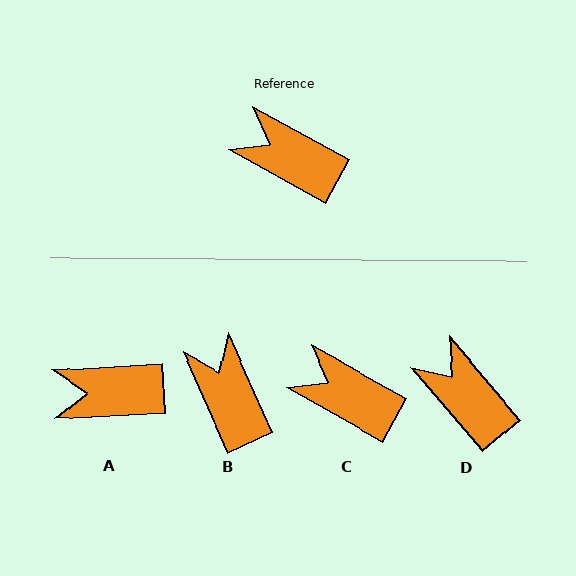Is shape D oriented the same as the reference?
No, it is off by about 21 degrees.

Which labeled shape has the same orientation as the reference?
C.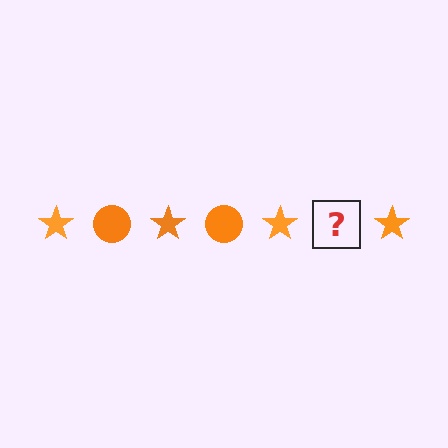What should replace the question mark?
The question mark should be replaced with an orange circle.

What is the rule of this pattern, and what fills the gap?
The rule is that the pattern cycles through star, circle shapes in orange. The gap should be filled with an orange circle.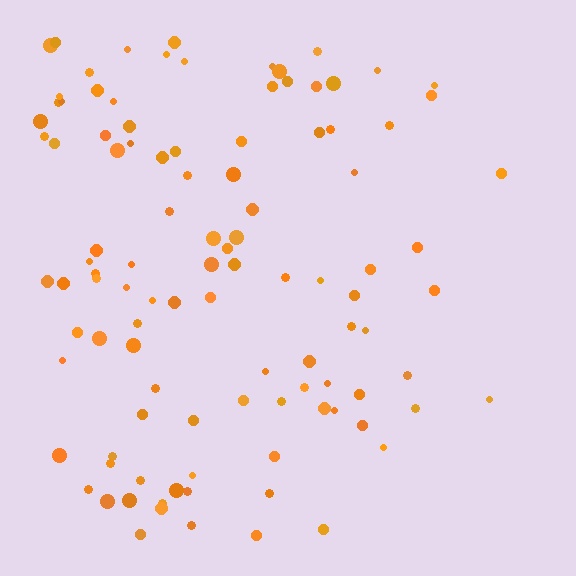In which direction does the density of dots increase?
From right to left, with the left side densest.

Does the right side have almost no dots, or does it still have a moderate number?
Still a moderate number, just noticeably fewer than the left.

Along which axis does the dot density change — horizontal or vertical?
Horizontal.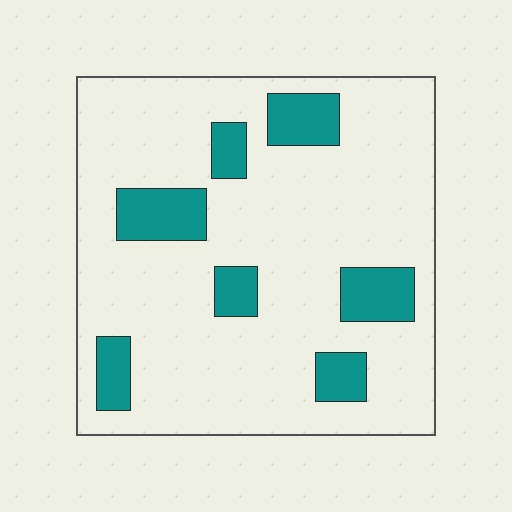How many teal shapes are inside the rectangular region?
7.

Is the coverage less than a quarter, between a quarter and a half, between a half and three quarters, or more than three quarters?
Less than a quarter.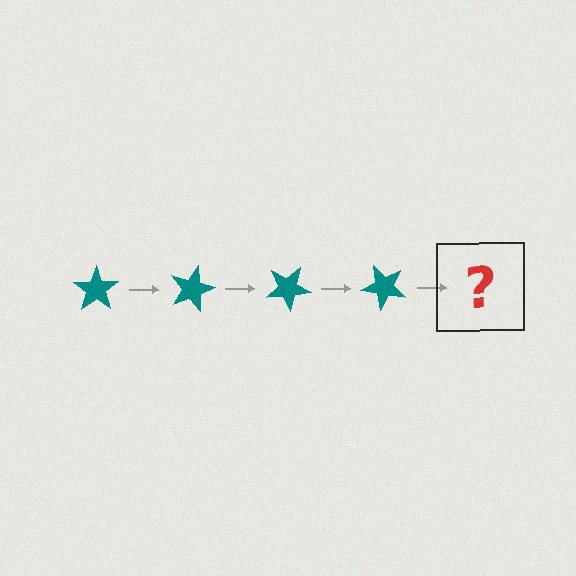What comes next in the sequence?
The next element should be a teal star rotated 60 degrees.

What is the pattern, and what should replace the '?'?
The pattern is that the star rotates 15 degrees each step. The '?' should be a teal star rotated 60 degrees.